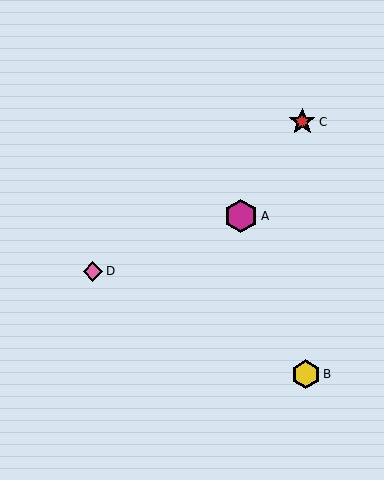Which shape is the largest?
The magenta hexagon (labeled A) is the largest.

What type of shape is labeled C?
Shape C is a red star.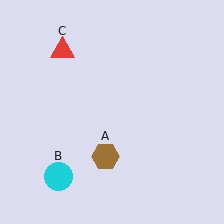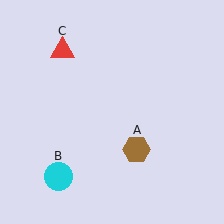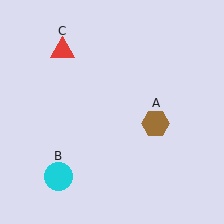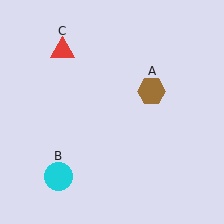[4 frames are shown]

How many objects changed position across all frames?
1 object changed position: brown hexagon (object A).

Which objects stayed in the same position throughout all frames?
Cyan circle (object B) and red triangle (object C) remained stationary.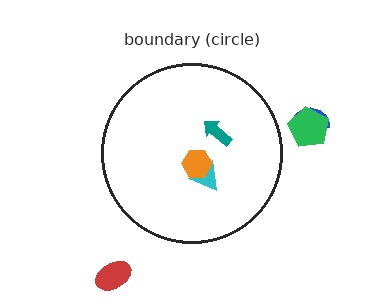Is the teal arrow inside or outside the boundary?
Inside.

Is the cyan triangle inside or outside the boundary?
Inside.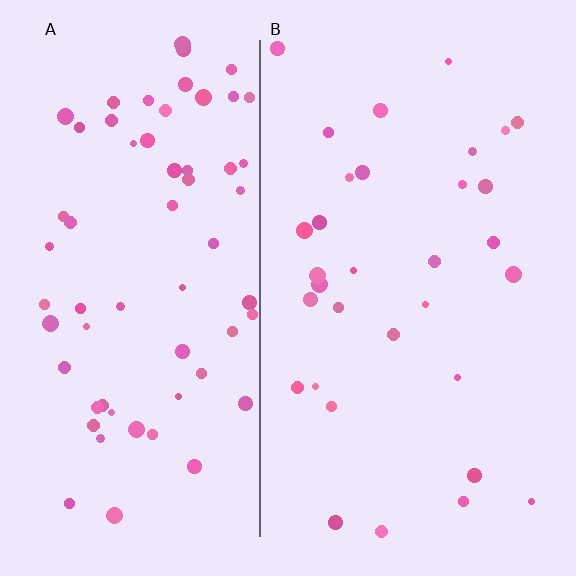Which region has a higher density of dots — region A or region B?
A (the left).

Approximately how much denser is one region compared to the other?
Approximately 2.0× — region A over region B.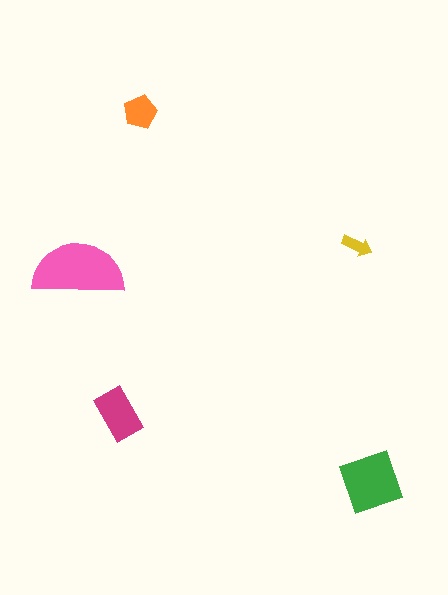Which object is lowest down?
The green diamond is bottommost.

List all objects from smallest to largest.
The yellow arrow, the orange pentagon, the magenta rectangle, the green diamond, the pink semicircle.